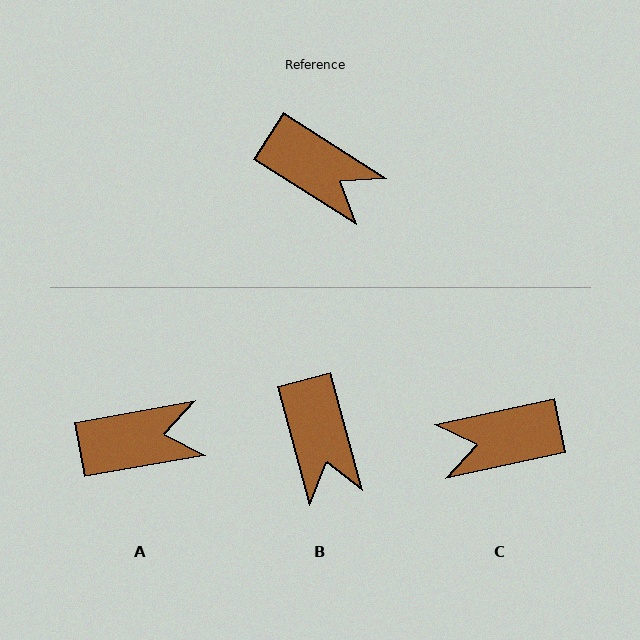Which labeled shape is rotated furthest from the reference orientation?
C, about 135 degrees away.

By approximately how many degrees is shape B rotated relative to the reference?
Approximately 43 degrees clockwise.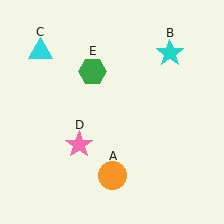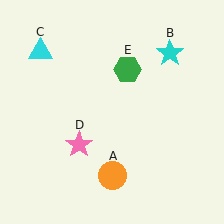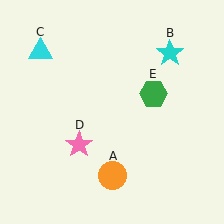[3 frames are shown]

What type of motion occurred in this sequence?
The green hexagon (object E) rotated clockwise around the center of the scene.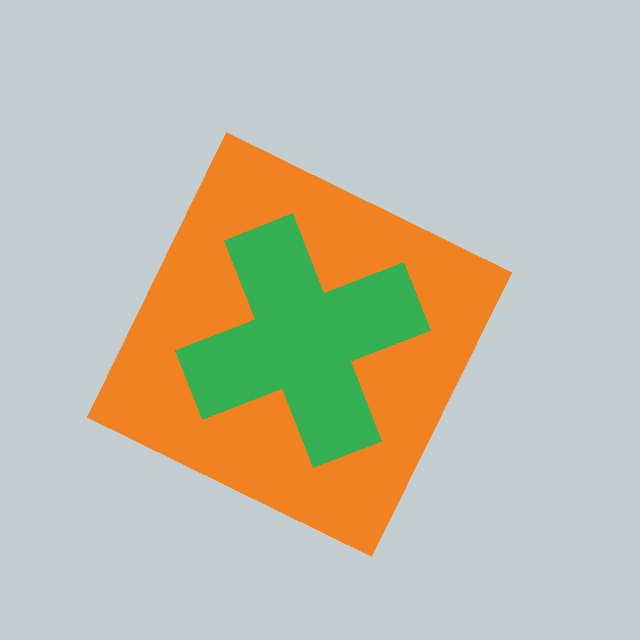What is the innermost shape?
The green cross.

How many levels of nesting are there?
2.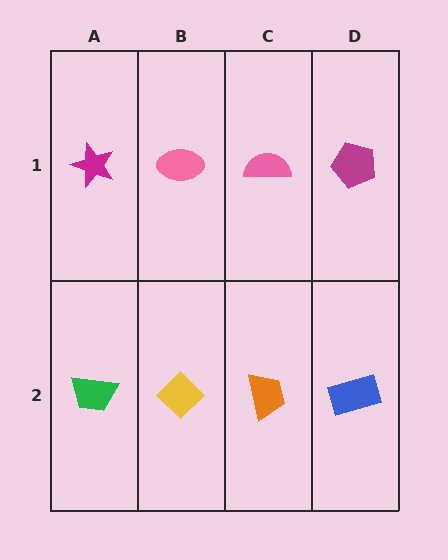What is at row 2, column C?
An orange trapezoid.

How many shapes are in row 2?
4 shapes.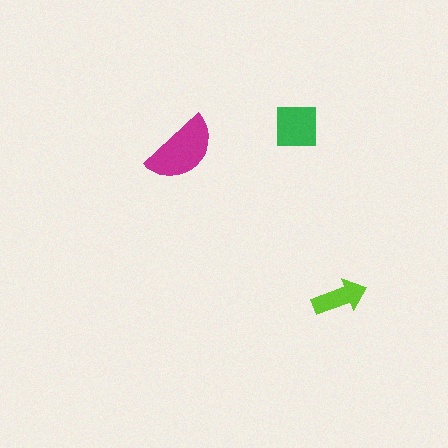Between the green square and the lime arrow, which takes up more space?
The green square.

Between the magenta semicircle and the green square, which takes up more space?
The magenta semicircle.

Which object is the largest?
The magenta semicircle.